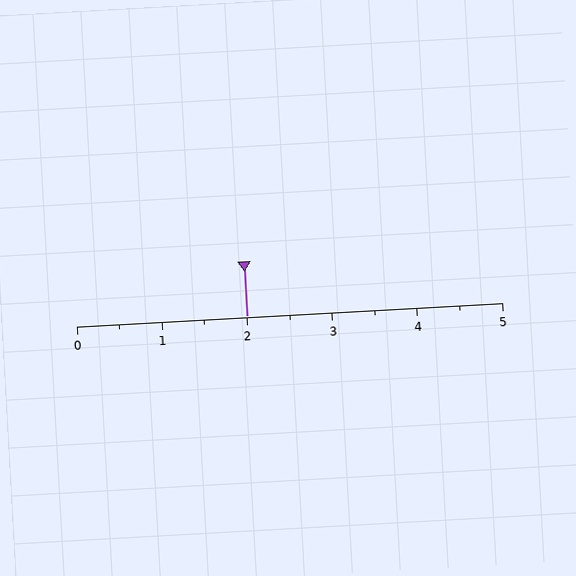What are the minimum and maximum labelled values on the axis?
The axis runs from 0 to 5.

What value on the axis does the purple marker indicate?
The marker indicates approximately 2.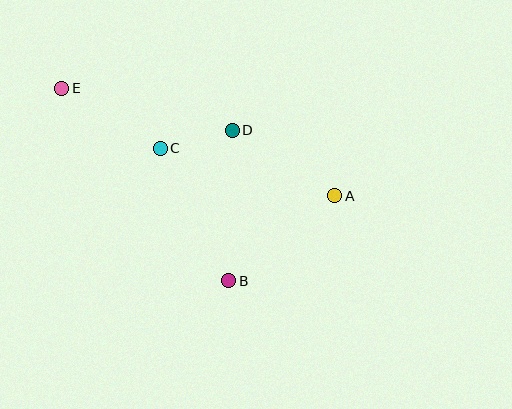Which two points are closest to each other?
Points C and D are closest to each other.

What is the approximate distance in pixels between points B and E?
The distance between B and E is approximately 254 pixels.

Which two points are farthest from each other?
Points A and E are farthest from each other.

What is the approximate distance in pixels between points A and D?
The distance between A and D is approximately 122 pixels.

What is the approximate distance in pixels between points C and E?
The distance between C and E is approximately 115 pixels.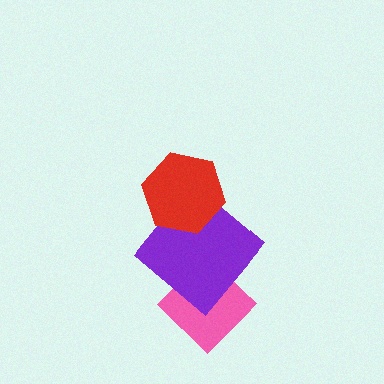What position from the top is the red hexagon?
The red hexagon is 1st from the top.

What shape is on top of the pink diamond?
The purple diamond is on top of the pink diamond.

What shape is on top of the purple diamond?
The red hexagon is on top of the purple diamond.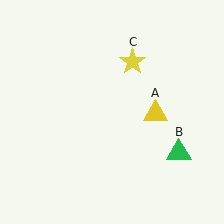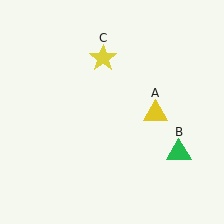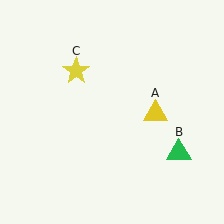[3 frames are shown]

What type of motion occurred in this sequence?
The yellow star (object C) rotated counterclockwise around the center of the scene.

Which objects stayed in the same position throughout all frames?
Yellow triangle (object A) and green triangle (object B) remained stationary.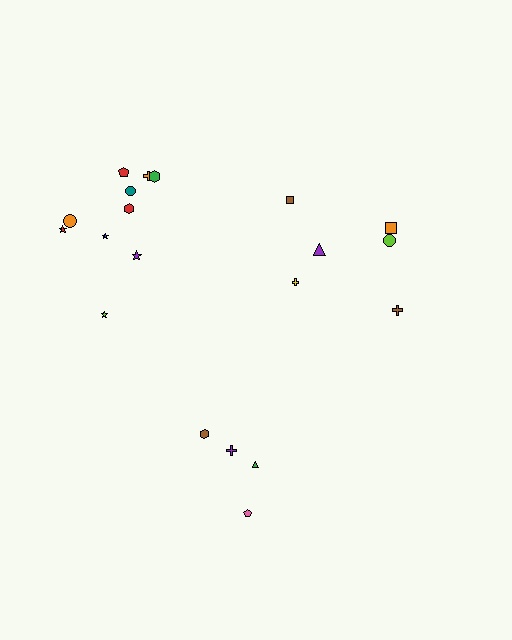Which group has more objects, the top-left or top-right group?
The top-left group.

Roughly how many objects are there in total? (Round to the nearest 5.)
Roughly 20 objects in total.